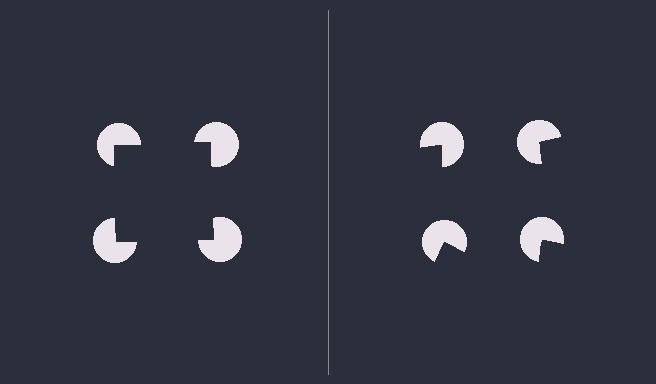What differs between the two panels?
The pac-man discs are positioned identically on both sides; only the wedge orientations differ. On the left they align to a square; on the right they are misaligned.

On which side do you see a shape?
An illusory square appears on the left side. On the right side the wedge cuts are rotated, so no coherent shape forms.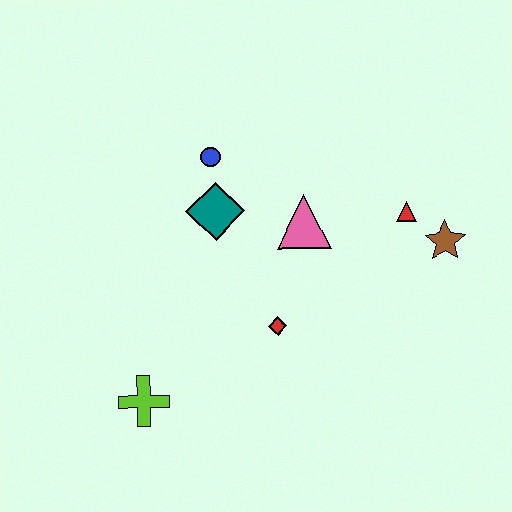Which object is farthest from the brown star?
The lime cross is farthest from the brown star.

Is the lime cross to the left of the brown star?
Yes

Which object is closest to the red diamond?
The pink triangle is closest to the red diamond.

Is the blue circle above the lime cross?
Yes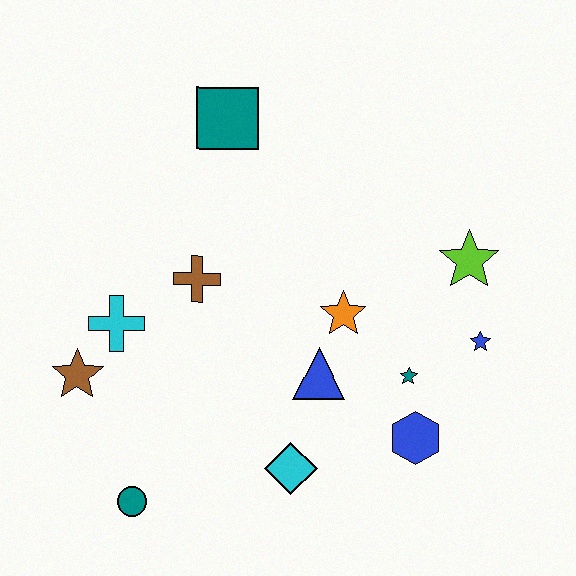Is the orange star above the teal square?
No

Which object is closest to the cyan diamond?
The blue triangle is closest to the cyan diamond.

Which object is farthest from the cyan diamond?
The teal square is farthest from the cyan diamond.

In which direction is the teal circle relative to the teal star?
The teal circle is to the left of the teal star.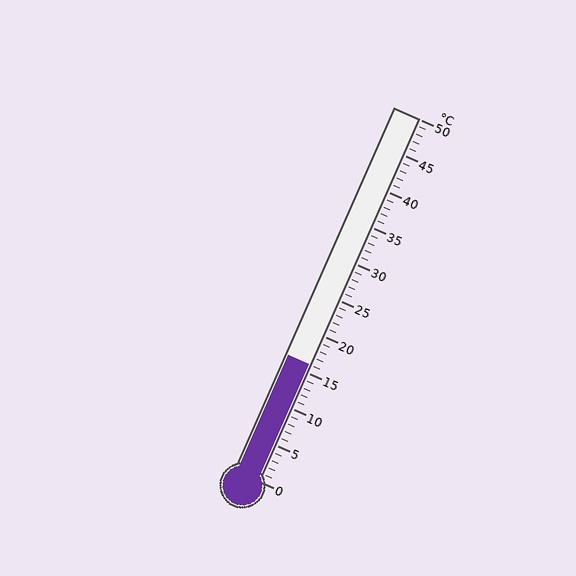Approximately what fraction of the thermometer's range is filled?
The thermometer is filled to approximately 30% of its range.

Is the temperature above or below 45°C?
The temperature is below 45°C.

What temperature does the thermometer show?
The thermometer shows approximately 16°C.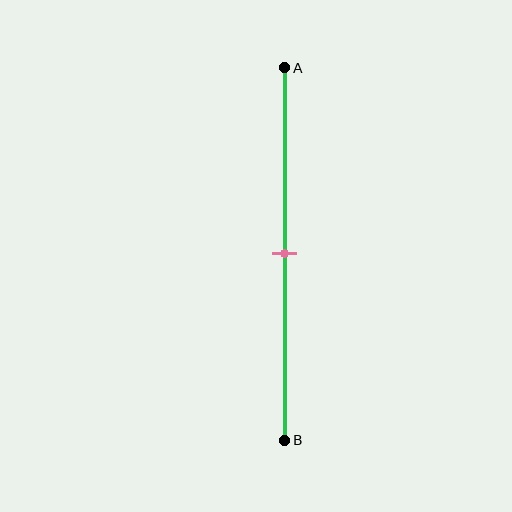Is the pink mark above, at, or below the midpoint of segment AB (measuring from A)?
The pink mark is approximately at the midpoint of segment AB.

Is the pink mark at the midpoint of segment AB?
Yes, the mark is approximately at the midpoint.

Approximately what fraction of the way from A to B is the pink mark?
The pink mark is approximately 50% of the way from A to B.